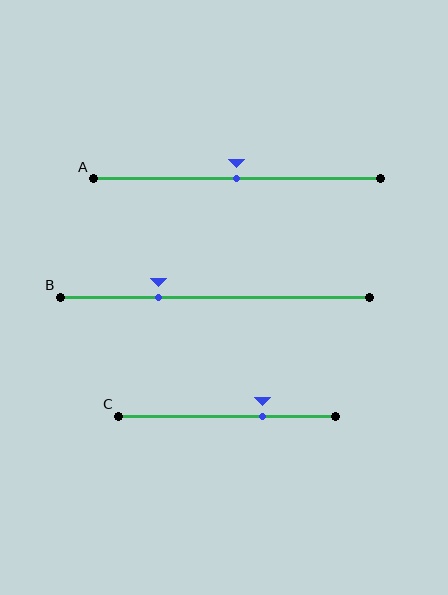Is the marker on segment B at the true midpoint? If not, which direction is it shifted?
No, the marker on segment B is shifted to the left by about 18% of the segment length.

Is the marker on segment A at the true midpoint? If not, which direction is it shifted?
Yes, the marker on segment A is at the true midpoint.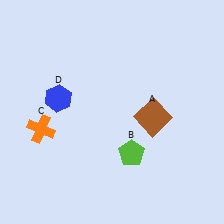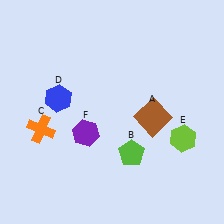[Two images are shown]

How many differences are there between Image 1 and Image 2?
There are 2 differences between the two images.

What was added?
A lime hexagon (E), a purple hexagon (F) were added in Image 2.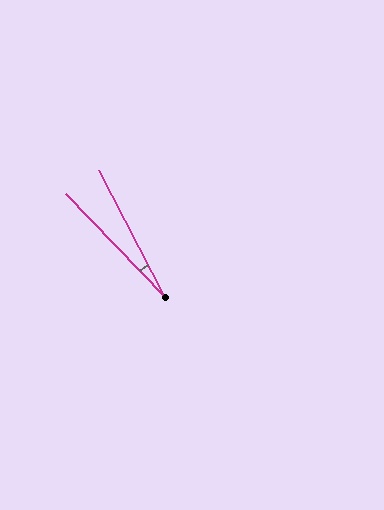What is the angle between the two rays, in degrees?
Approximately 16 degrees.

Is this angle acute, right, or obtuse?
It is acute.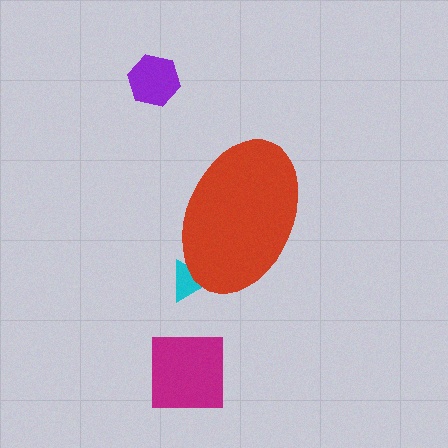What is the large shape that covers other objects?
A red ellipse.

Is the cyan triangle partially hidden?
Yes, the cyan triangle is partially hidden behind the red ellipse.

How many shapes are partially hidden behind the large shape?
1 shape is partially hidden.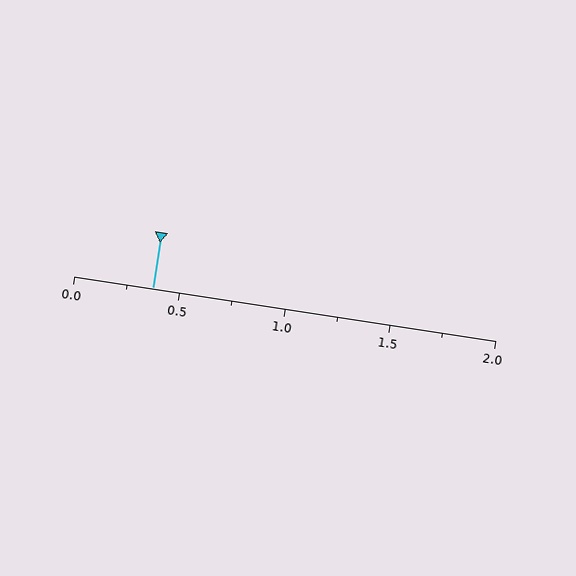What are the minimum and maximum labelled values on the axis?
The axis runs from 0.0 to 2.0.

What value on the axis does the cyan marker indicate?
The marker indicates approximately 0.38.